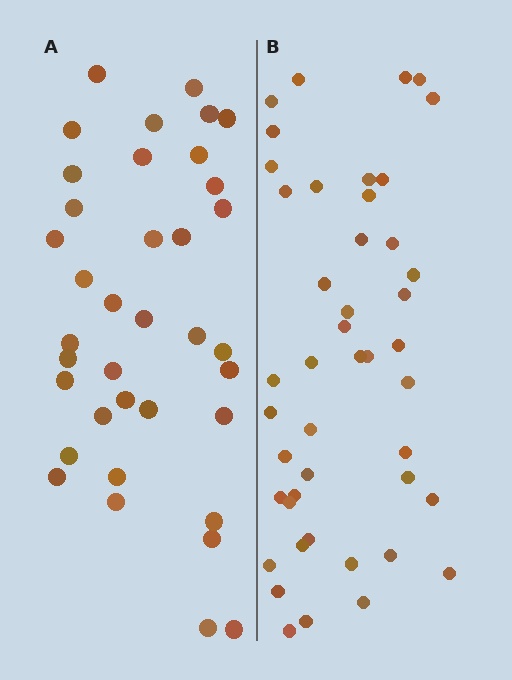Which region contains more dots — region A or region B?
Region B (the right region) has more dots.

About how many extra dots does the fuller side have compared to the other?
Region B has roughly 8 or so more dots than region A.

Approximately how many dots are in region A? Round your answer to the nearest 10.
About 40 dots. (The exact count is 37, which rounds to 40.)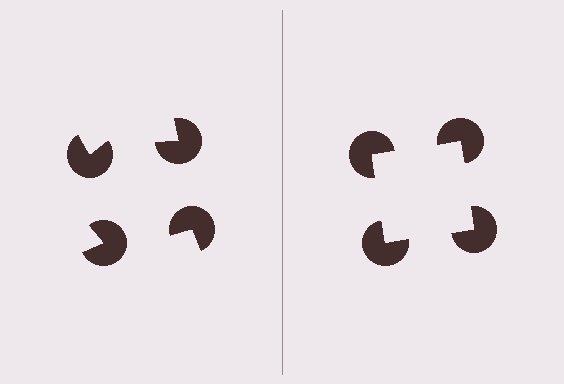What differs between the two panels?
The pac-man discs are positioned identically on both sides; only the wedge orientations differ. On the right they align to a square; on the left they are misaligned.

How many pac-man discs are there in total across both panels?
8 — 4 on each side.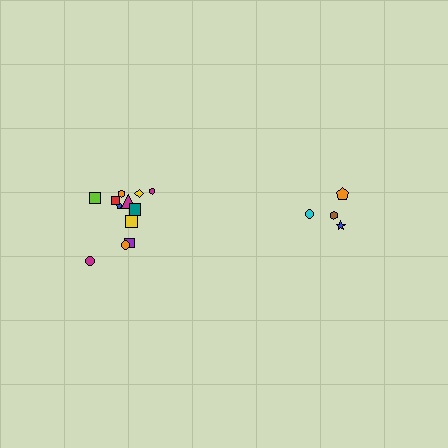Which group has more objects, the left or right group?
The left group.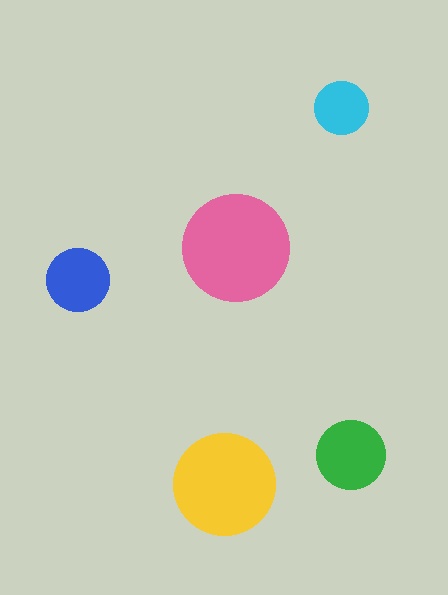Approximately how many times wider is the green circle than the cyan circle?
About 1.5 times wider.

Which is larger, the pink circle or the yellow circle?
The pink one.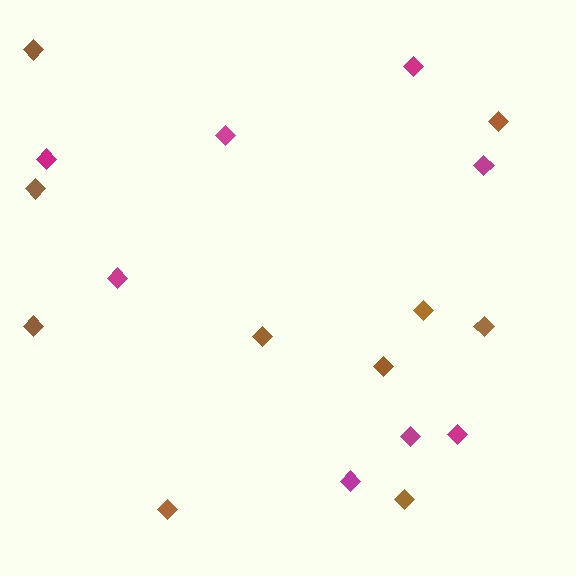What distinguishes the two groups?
There are 2 groups: one group of magenta diamonds (8) and one group of brown diamonds (10).